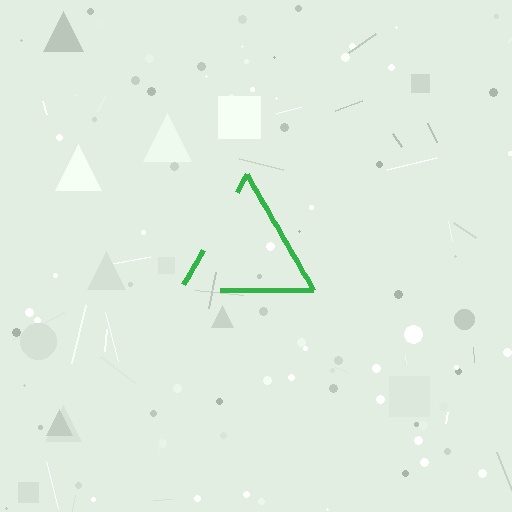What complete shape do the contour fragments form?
The contour fragments form a triangle.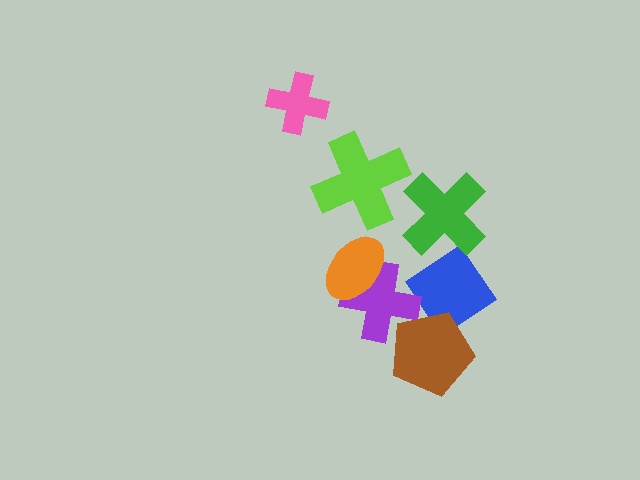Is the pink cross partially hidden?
No, no other shape covers it.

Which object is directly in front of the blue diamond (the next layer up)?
The purple cross is directly in front of the blue diamond.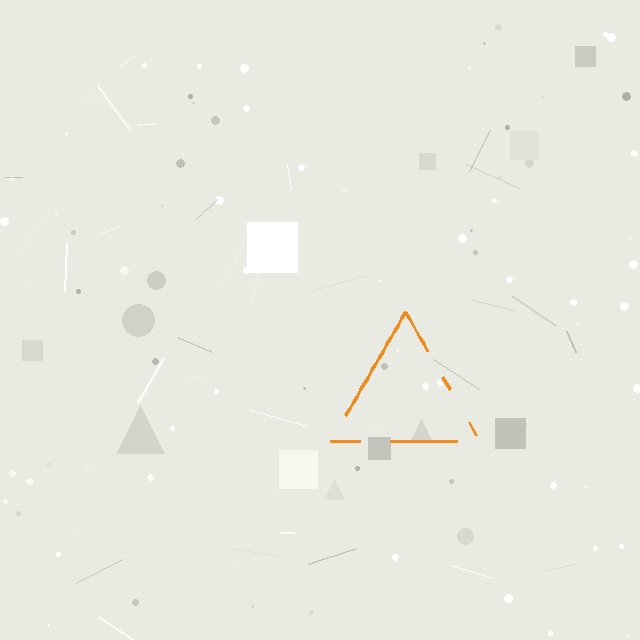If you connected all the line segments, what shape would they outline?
They would outline a triangle.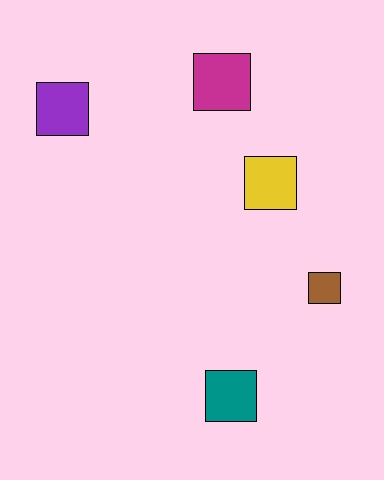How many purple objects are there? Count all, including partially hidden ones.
There is 1 purple object.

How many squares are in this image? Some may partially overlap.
There are 5 squares.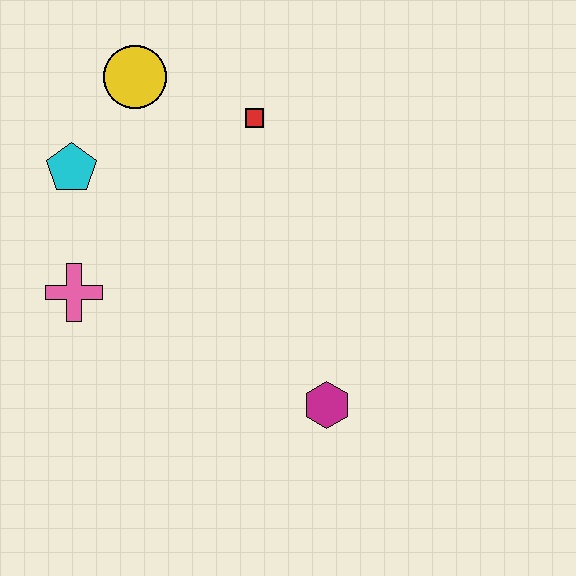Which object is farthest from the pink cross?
The magenta hexagon is farthest from the pink cross.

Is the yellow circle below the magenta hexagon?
No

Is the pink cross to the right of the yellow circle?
No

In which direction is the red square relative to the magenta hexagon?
The red square is above the magenta hexagon.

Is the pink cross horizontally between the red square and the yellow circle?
No